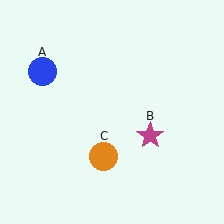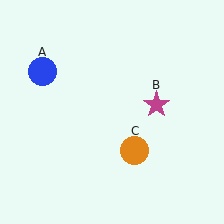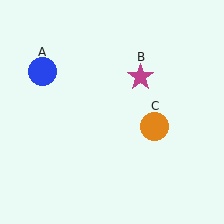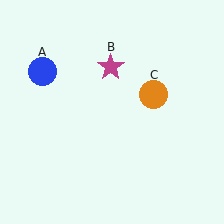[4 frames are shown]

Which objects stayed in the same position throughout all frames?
Blue circle (object A) remained stationary.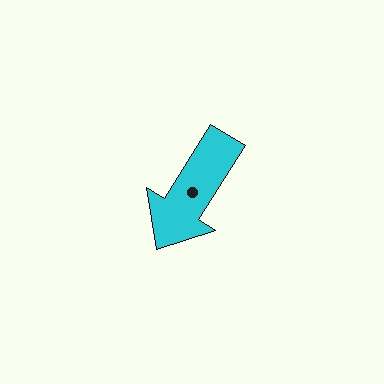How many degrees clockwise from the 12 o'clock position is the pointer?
Approximately 212 degrees.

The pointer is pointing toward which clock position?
Roughly 7 o'clock.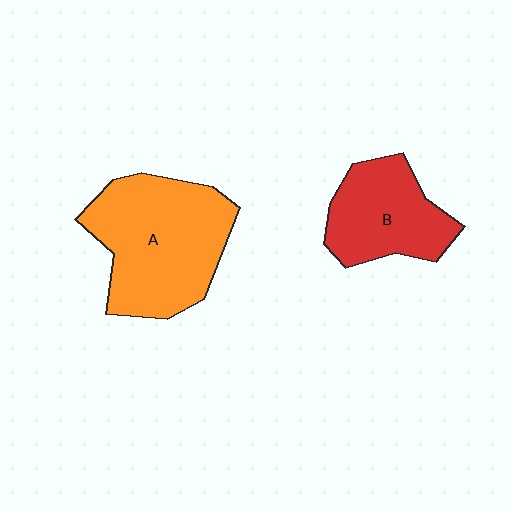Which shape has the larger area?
Shape A (orange).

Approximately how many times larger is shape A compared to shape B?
Approximately 1.6 times.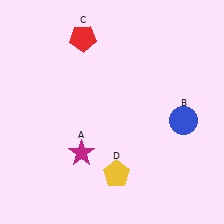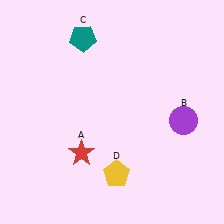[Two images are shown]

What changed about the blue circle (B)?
In Image 1, B is blue. In Image 2, it changed to purple.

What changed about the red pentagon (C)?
In Image 1, C is red. In Image 2, it changed to teal.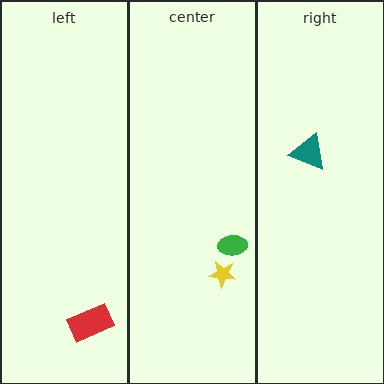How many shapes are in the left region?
1.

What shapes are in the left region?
The red rectangle.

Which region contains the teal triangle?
The right region.